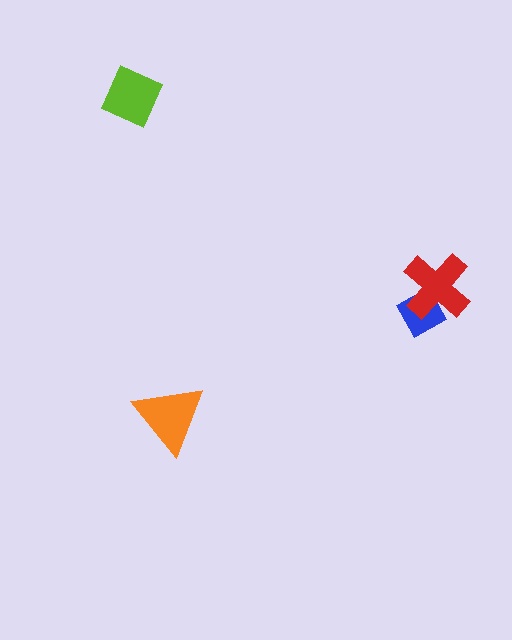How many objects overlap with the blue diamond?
1 object overlaps with the blue diamond.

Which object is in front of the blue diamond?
The red cross is in front of the blue diamond.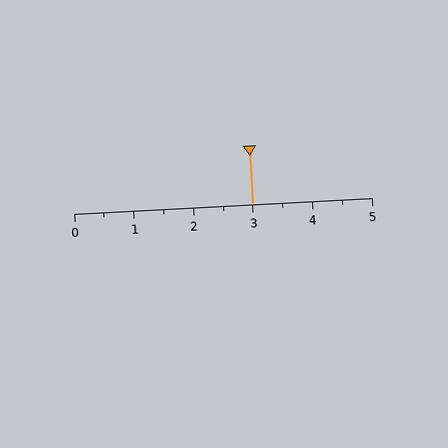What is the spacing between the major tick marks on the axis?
The major ticks are spaced 1 apart.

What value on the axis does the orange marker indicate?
The marker indicates approximately 3.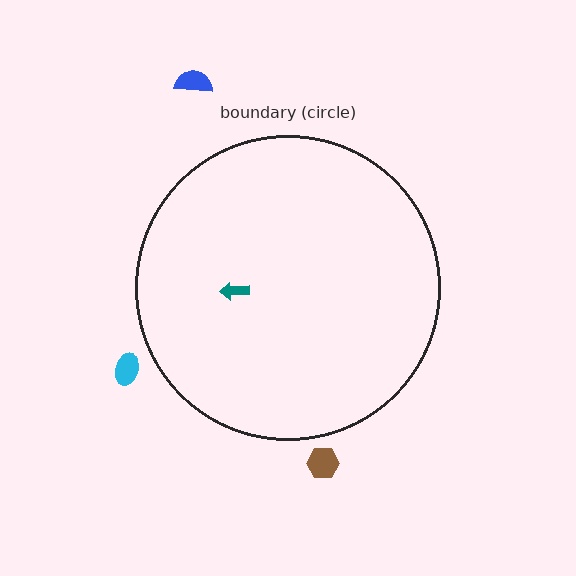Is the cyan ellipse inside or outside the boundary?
Outside.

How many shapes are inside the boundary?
1 inside, 3 outside.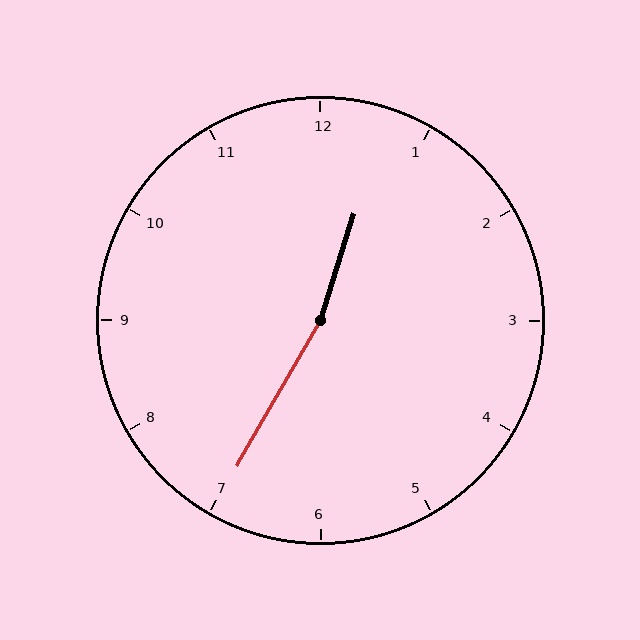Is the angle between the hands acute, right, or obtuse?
It is obtuse.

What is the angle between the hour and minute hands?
Approximately 168 degrees.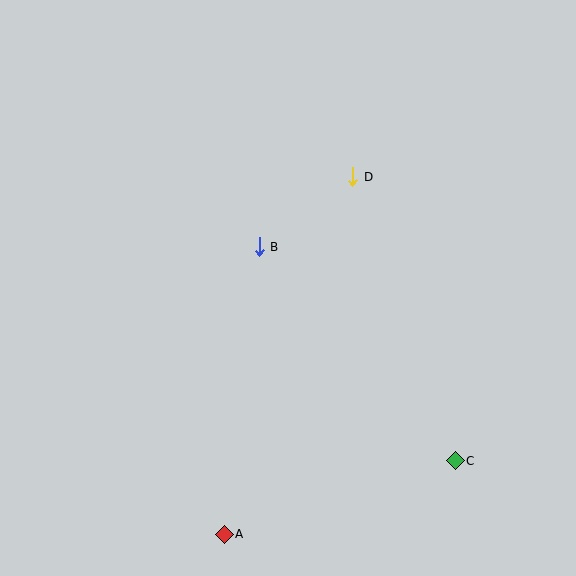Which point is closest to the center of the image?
Point B at (259, 247) is closest to the center.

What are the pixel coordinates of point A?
Point A is at (224, 534).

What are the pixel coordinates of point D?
Point D is at (353, 177).